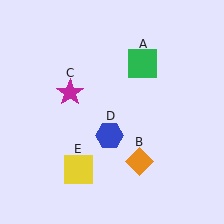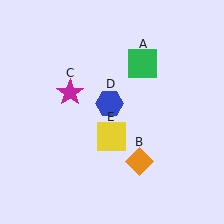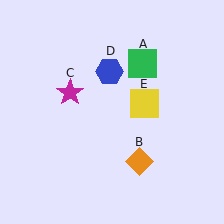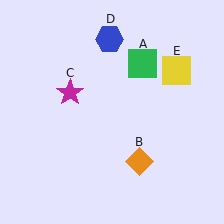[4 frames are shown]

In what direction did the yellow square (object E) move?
The yellow square (object E) moved up and to the right.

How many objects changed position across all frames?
2 objects changed position: blue hexagon (object D), yellow square (object E).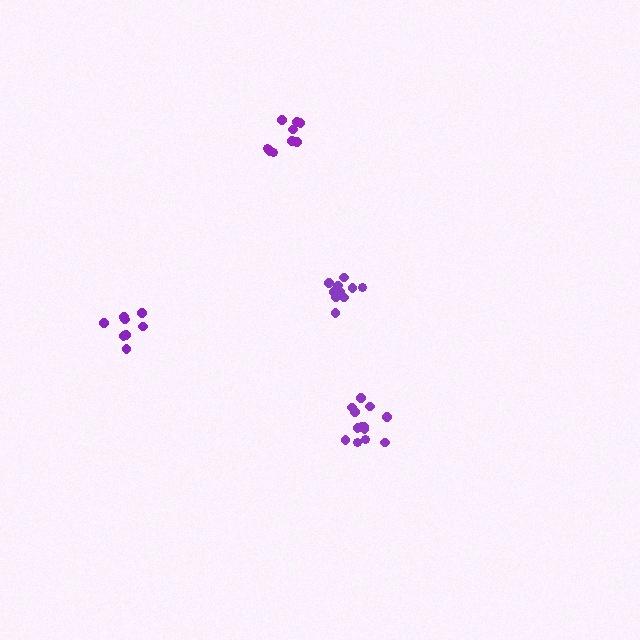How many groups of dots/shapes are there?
There are 4 groups.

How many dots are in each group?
Group 1: 13 dots, Group 2: 10 dots, Group 3: 8 dots, Group 4: 9 dots (40 total).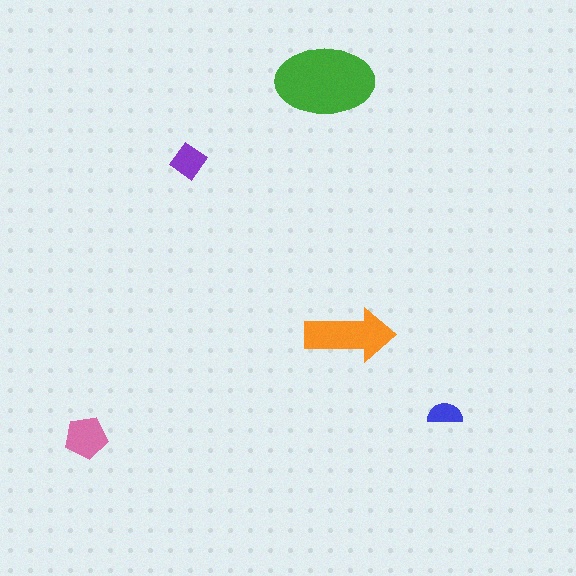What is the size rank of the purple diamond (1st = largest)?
4th.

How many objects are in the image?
There are 5 objects in the image.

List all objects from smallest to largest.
The blue semicircle, the purple diamond, the pink pentagon, the orange arrow, the green ellipse.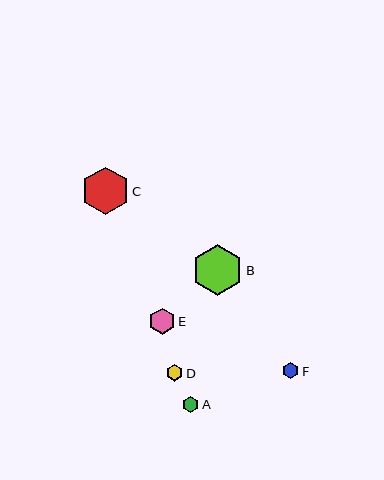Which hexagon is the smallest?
Hexagon F is the smallest with a size of approximately 16 pixels.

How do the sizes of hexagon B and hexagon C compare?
Hexagon B and hexagon C are approximately the same size.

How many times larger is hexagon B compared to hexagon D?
Hexagon B is approximately 3.0 times the size of hexagon D.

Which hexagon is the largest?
Hexagon B is the largest with a size of approximately 51 pixels.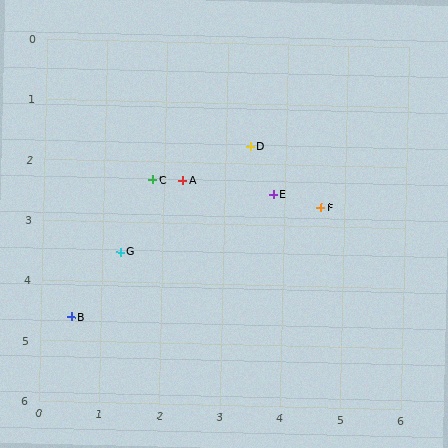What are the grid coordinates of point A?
Point A is at approximately (2.3, 2.3).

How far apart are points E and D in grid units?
Points E and D are about 0.9 grid units apart.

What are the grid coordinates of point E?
Point E is at approximately (3.8, 2.5).